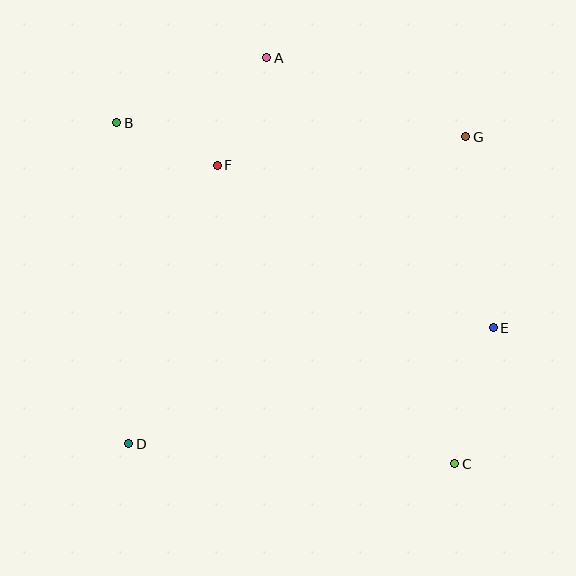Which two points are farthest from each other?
Points B and C are farthest from each other.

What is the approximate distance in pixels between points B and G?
The distance between B and G is approximately 349 pixels.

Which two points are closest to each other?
Points B and F are closest to each other.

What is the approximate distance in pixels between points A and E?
The distance between A and E is approximately 352 pixels.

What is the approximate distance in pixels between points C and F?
The distance between C and F is approximately 381 pixels.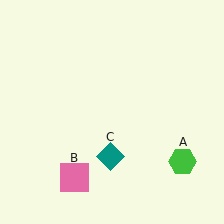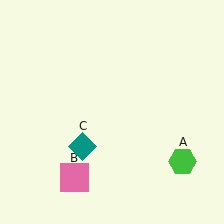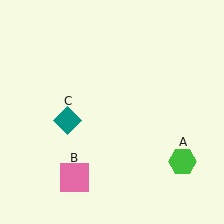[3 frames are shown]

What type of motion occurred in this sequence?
The teal diamond (object C) rotated clockwise around the center of the scene.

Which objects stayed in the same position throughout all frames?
Green hexagon (object A) and pink square (object B) remained stationary.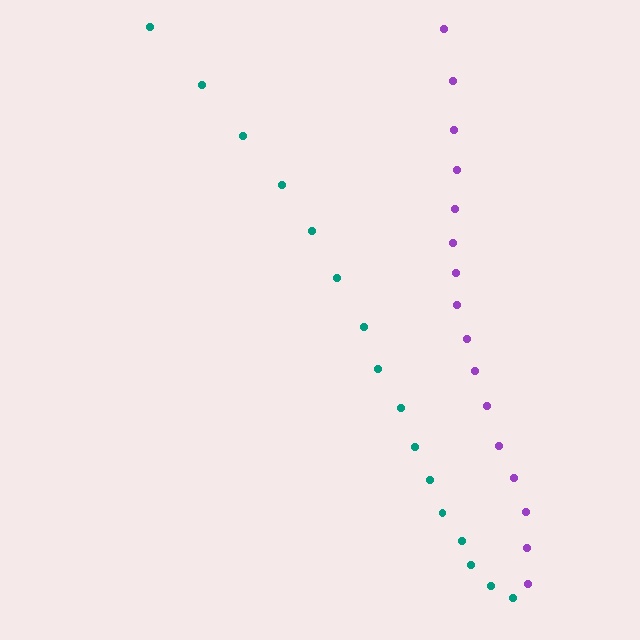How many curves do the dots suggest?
There are 2 distinct paths.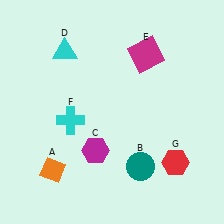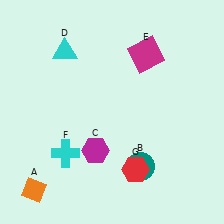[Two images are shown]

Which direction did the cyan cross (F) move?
The cyan cross (F) moved down.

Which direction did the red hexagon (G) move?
The red hexagon (G) moved left.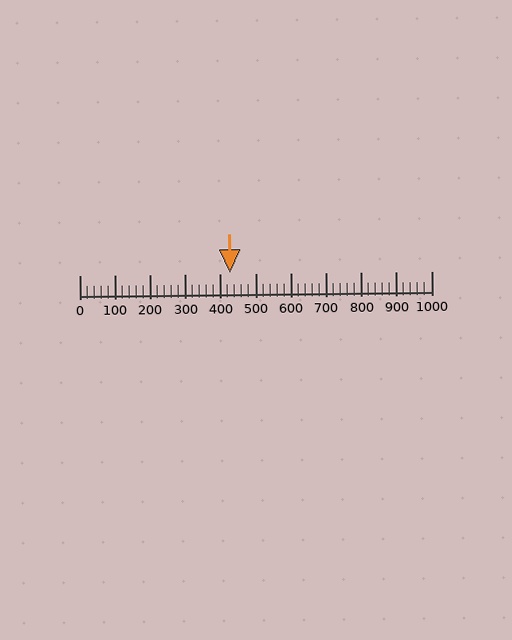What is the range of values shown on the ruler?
The ruler shows values from 0 to 1000.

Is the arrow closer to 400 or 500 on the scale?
The arrow is closer to 400.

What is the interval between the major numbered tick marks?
The major tick marks are spaced 100 units apart.